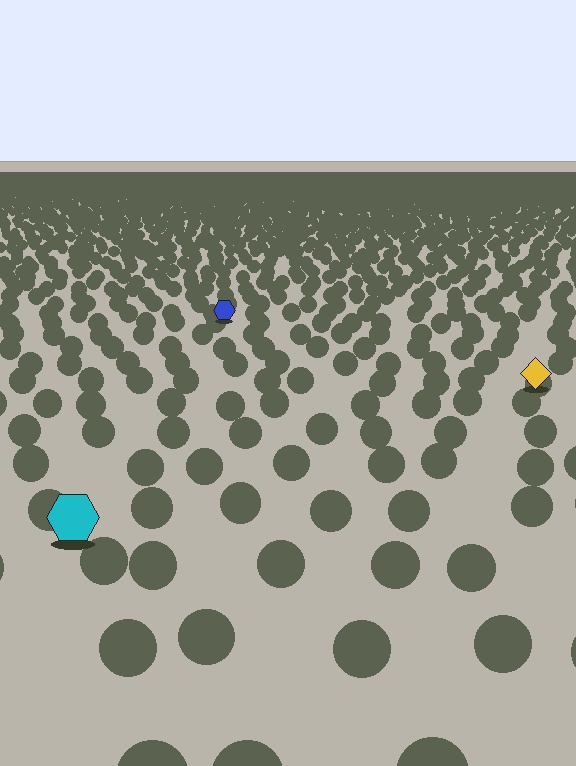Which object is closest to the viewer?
The cyan hexagon is closest. The texture marks near it are larger and more spread out.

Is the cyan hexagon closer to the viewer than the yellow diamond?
Yes. The cyan hexagon is closer — you can tell from the texture gradient: the ground texture is coarser near it.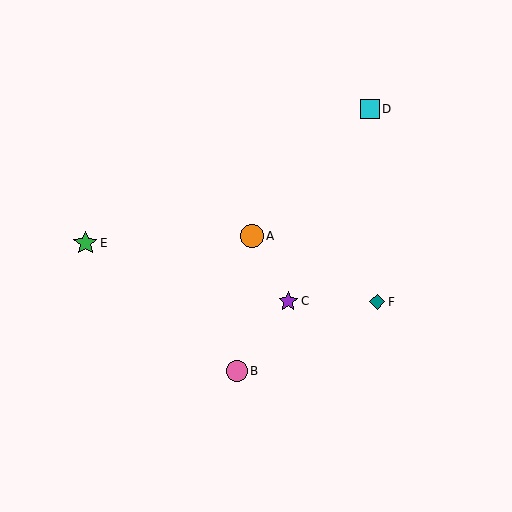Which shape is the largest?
The green star (labeled E) is the largest.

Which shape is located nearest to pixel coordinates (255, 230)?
The orange circle (labeled A) at (252, 236) is nearest to that location.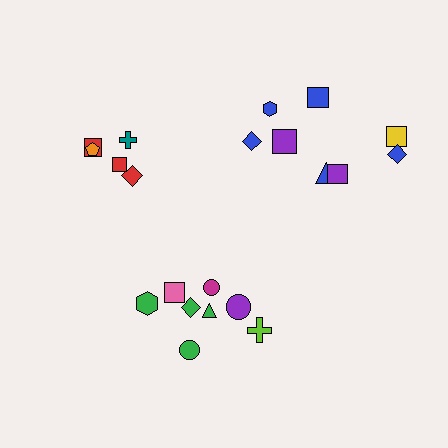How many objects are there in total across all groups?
There are 21 objects.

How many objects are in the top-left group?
There are 5 objects.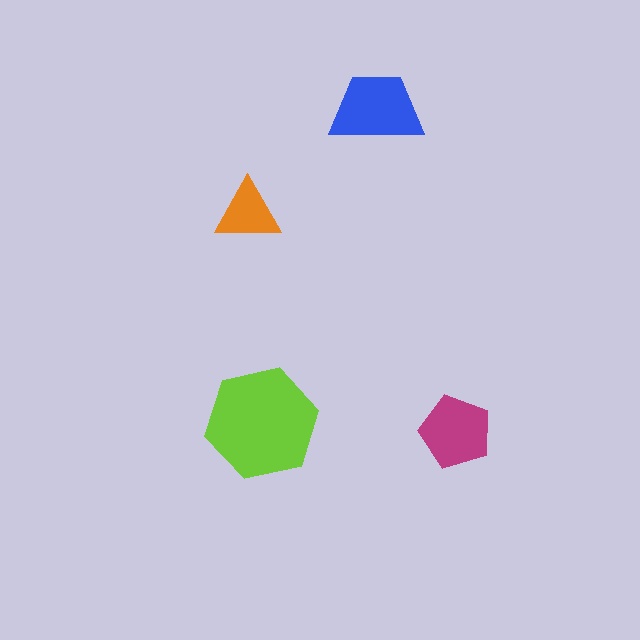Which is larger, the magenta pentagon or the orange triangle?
The magenta pentagon.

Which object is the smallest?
The orange triangle.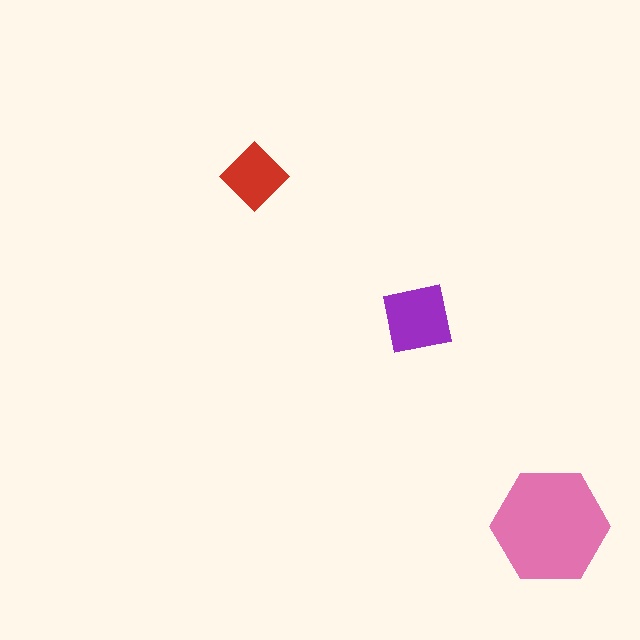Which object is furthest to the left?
The red diamond is leftmost.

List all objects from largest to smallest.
The pink hexagon, the purple square, the red diamond.